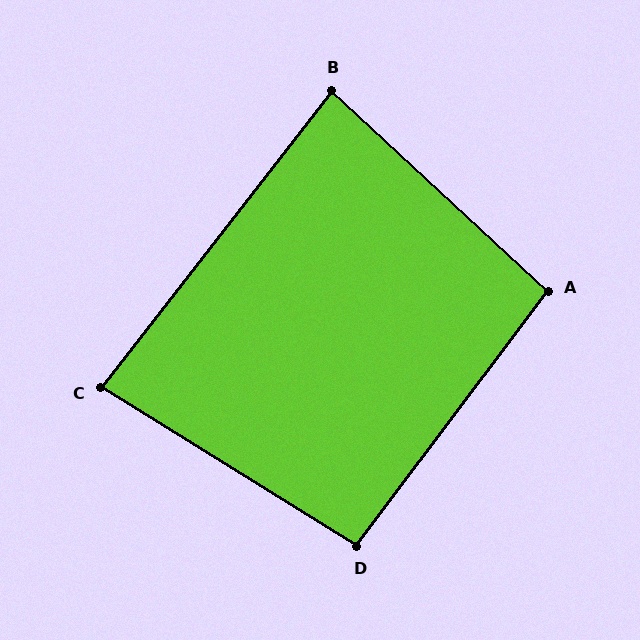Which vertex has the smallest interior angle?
C, at approximately 84 degrees.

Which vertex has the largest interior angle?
A, at approximately 96 degrees.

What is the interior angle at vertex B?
Approximately 85 degrees (approximately right).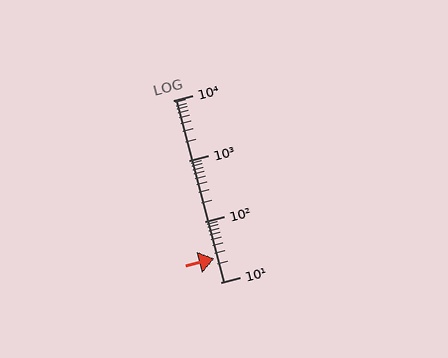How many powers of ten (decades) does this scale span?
The scale spans 3 decades, from 10 to 10000.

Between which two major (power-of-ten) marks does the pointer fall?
The pointer is between 10 and 100.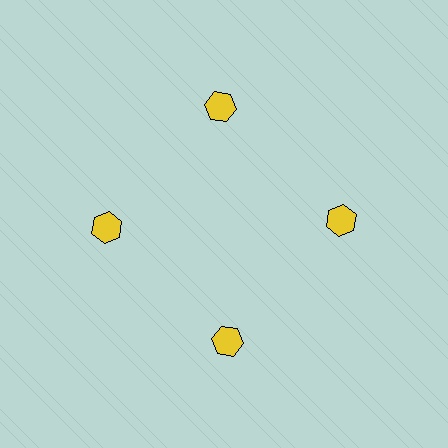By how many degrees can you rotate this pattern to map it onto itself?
The pattern maps onto itself every 90 degrees of rotation.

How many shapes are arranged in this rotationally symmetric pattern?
There are 4 shapes, arranged in 4 groups of 1.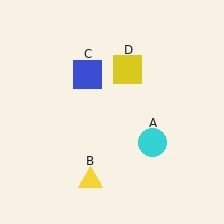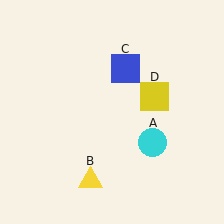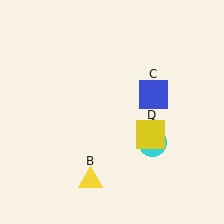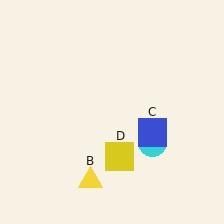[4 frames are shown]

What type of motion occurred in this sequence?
The blue square (object C), yellow square (object D) rotated clockwise around the center of the scene.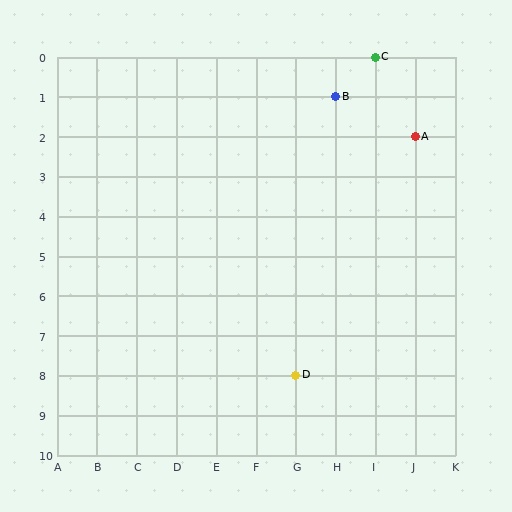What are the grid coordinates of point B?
Point B is at grid coordinates (H, 1).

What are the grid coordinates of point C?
Point C is at grid coordinates (I, 0).